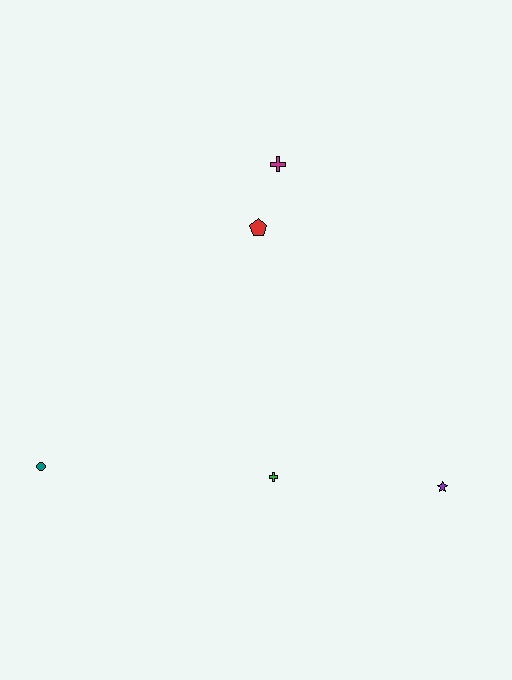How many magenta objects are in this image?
There is 1 magenta object.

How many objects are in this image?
There are 5 objects.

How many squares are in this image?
There are no squares.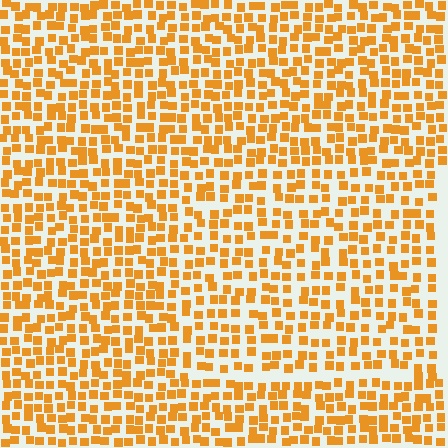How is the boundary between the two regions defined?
The boundary is defined by a change in element density (approximately 1.3x ratio). All elements are the same color, size, and shape.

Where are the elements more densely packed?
The elements are more densely packed outside the rectangle boundary.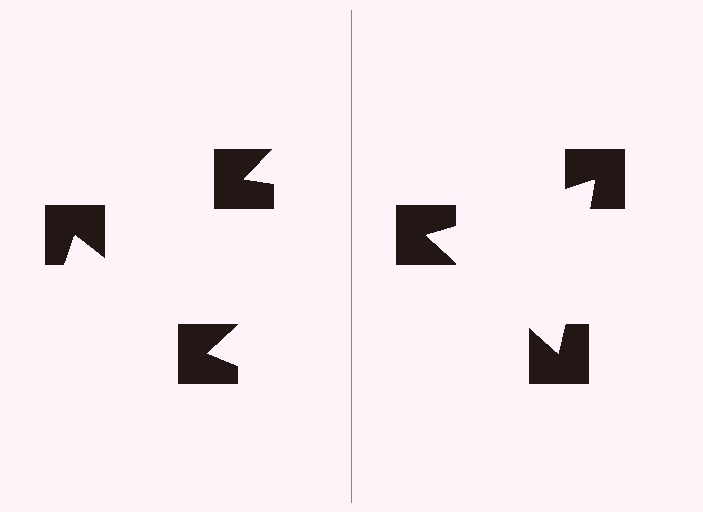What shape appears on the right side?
An illusory triangle.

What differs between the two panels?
The notched squares are positioned identically on both sides; only the wedge orientations differ. On the right they align to a triangle; on the left they are misaligned.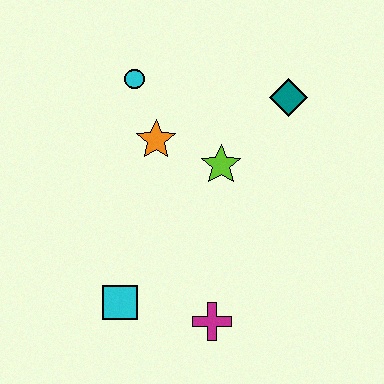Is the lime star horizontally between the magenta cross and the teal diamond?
Yes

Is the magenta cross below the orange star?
Yes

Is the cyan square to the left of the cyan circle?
Yes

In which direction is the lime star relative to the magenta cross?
The lime star is above the magenta cross.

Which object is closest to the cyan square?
The magenta cross is closest to the cyan square.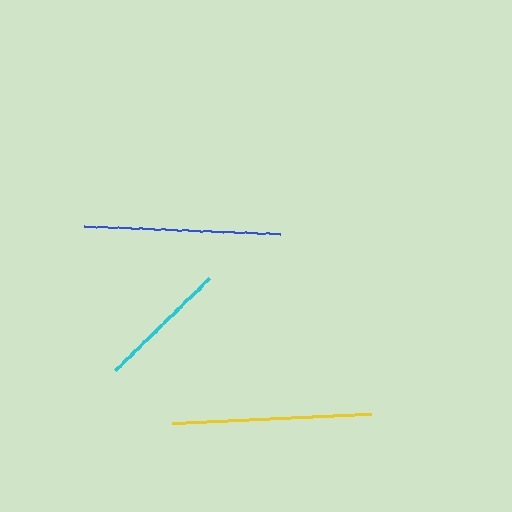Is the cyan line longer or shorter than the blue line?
The blue line is longer than the cyan line.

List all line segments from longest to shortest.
From longest to shortest: yellow, blue, cyan.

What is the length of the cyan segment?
The cyan segment is approximately 131 pixels long.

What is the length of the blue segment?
The blue segment is approximately 196 pixels long.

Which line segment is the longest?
The yellow line is the longest at approximately 199 pixels.